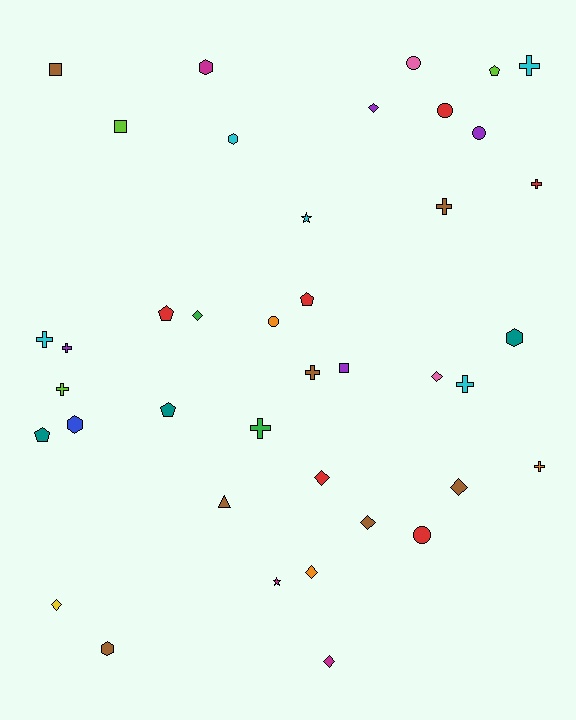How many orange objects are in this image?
There are 3 orange objects.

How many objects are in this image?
There are 40 objects.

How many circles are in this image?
There are 5 circles.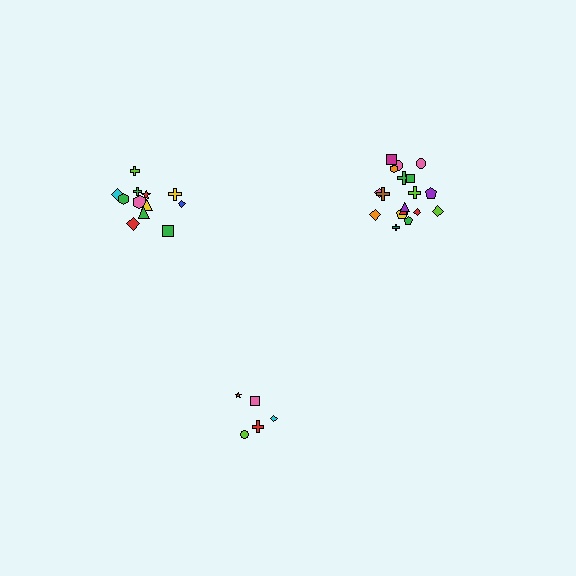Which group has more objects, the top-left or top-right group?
The top-right group.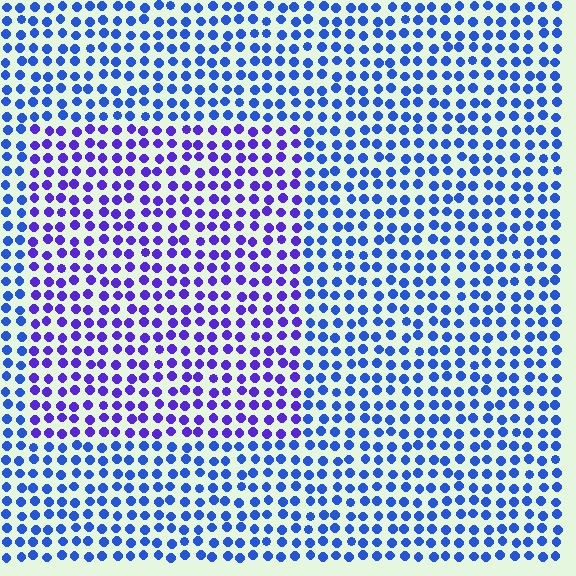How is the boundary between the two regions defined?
The boundary is defined purely by a slight shift in hue (about 35 degrees). Spacing, size, and orientation are identical on both sides.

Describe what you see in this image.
The image is filled with small blue elements in a uniform arrangement. A rectangle-shaped region is visible where the elements are tinted to a slightly different hue, forming a subtle color boundary.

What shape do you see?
I see a rectangle.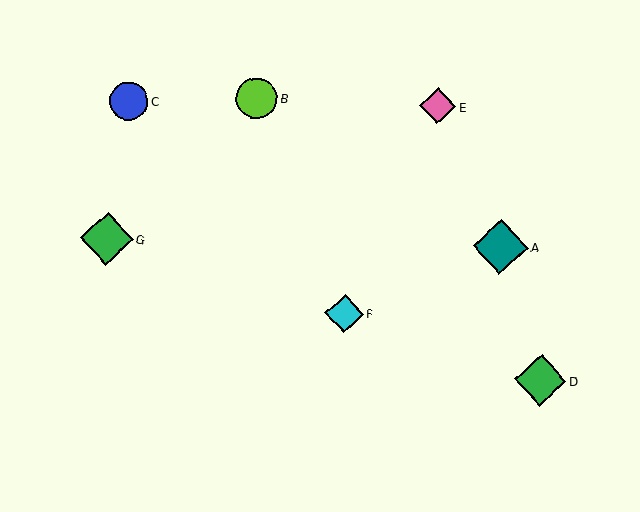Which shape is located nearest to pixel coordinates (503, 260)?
The teal diamond (labeled A) at (501, 247) is nearest to that location.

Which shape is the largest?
The teal diamond (labeled A) is the largest.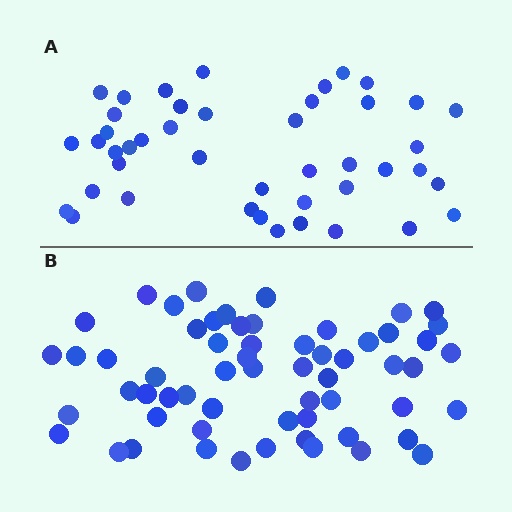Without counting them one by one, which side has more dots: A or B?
Region B (the bottom region) has more dots.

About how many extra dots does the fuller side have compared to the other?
Region B has approximately 15 more dots than region A.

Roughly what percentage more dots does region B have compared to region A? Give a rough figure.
About 35% more.